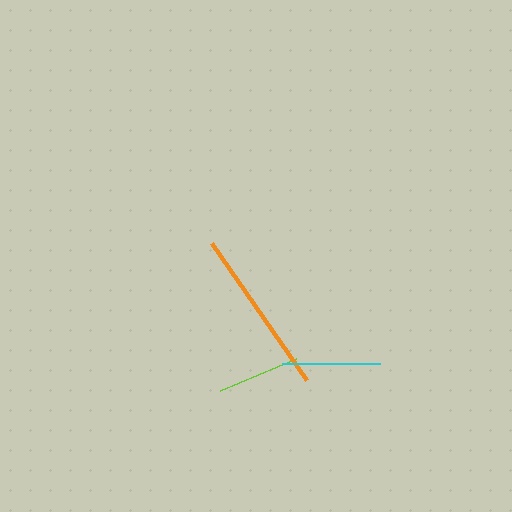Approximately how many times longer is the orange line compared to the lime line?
The orange line is approximately 2.0 times the length of the lime line.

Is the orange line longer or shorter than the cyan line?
The orange line is longer than the cyan line.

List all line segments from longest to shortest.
From longest to shortest: orange, cyan, lime.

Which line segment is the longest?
The orange line is the longest at approximately 167 pixels.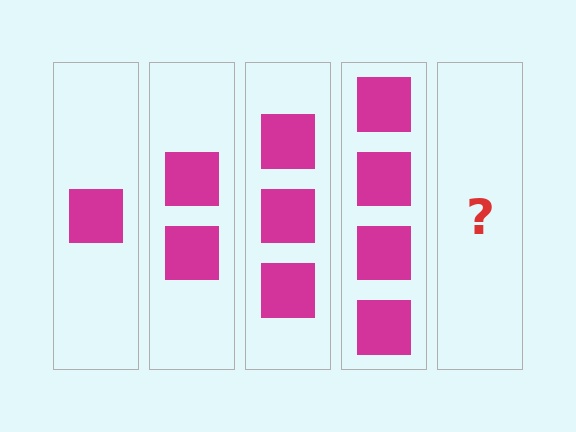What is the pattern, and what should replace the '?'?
The pattern is that each step adds one more square. The '?' should be 5 squares.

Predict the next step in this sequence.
The next step is 5 squares.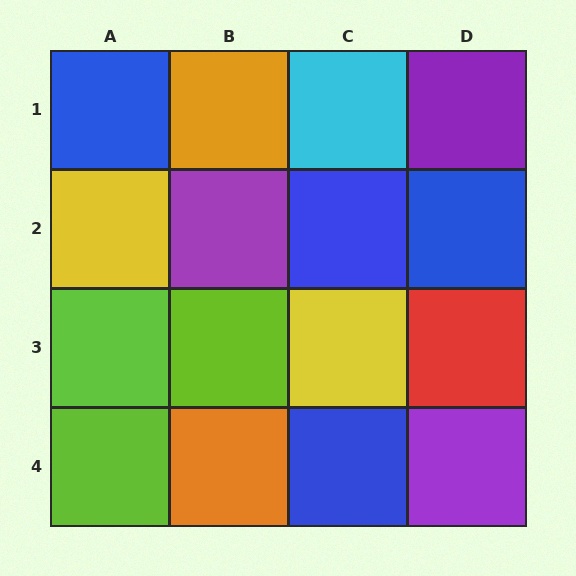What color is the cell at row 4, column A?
Lime.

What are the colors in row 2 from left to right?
Yellow, purple, blue, blue.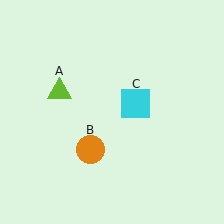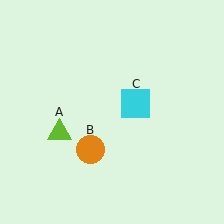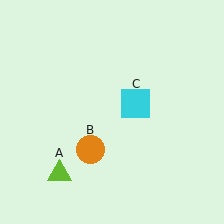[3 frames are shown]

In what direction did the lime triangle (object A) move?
The lime triangle (object A) moved down.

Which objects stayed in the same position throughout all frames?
Orange circle (object B) and cyan square (object C) remained stationary.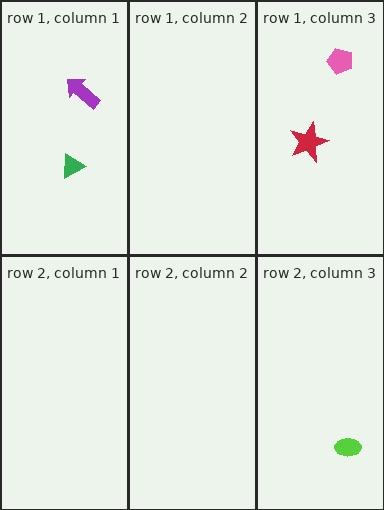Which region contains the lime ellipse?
The row 2, column 3 region.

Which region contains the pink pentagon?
The row 1, column 3 region.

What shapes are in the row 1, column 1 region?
The purple arrow, the green triangle.